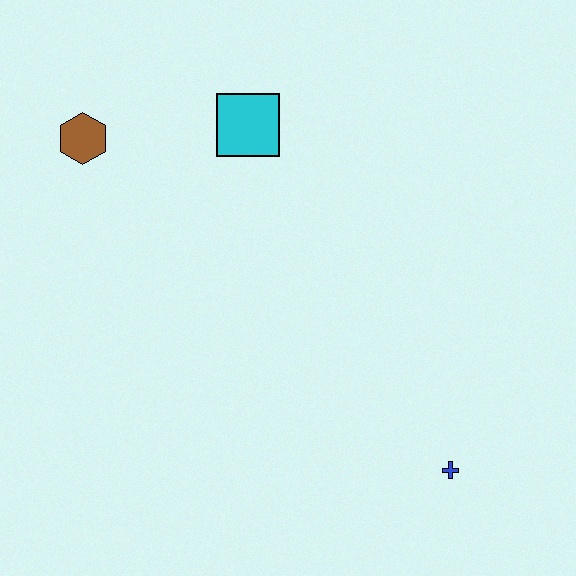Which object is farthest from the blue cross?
The brown hexagon is farthest from the blue cross.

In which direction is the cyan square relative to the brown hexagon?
The cyan square is to the right of the brown hexagon.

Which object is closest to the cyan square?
The brown hexagon is closest to the cyan square.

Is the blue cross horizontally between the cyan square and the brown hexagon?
No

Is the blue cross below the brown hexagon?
Yes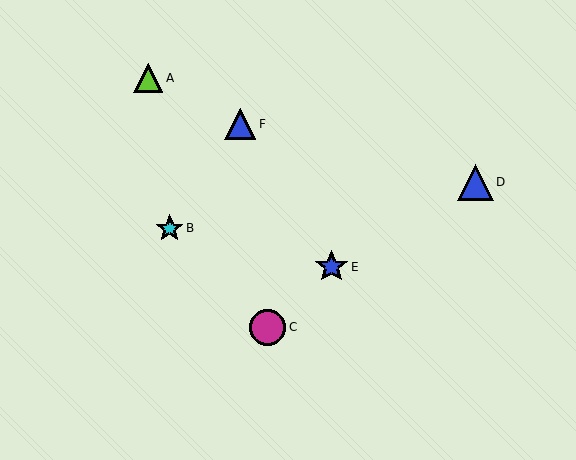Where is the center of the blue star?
The center of the blue star is at (332, 267).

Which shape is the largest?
The magenta circle (labeled C) is the largest.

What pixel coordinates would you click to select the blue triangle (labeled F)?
Click at (240, 124) to select the blue triangle F.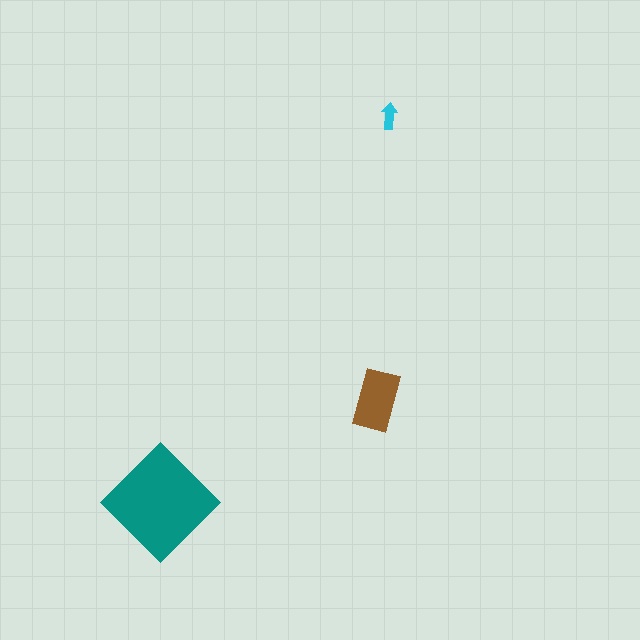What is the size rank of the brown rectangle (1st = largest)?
2nd.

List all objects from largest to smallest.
The teal diamond, the brown rectangle, the cyan arrow.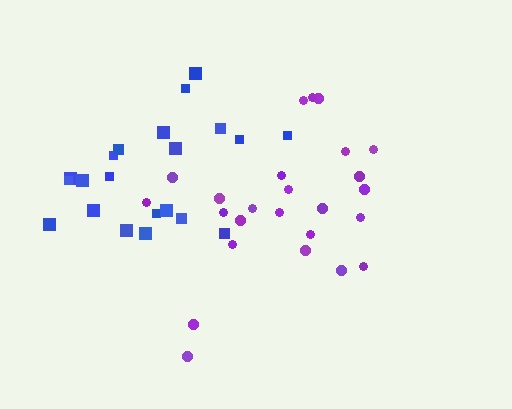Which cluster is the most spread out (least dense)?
Blue.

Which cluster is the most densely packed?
Purple.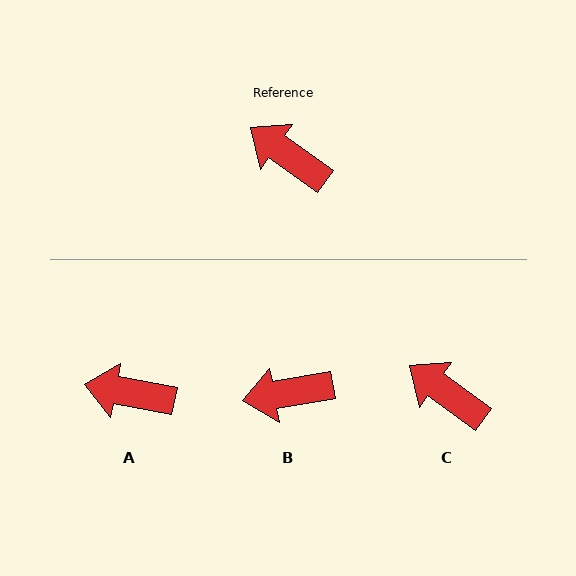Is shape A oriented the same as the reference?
No, it is off by about 25 degrees.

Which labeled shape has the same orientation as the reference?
C.